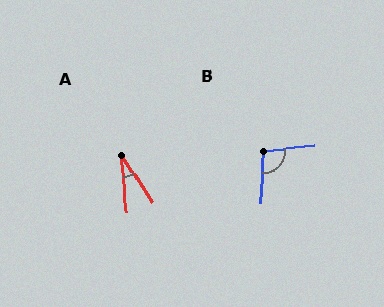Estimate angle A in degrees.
Approximately 29 degrees.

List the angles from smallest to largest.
A (29°), B (99°).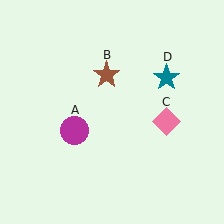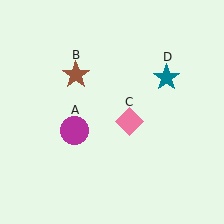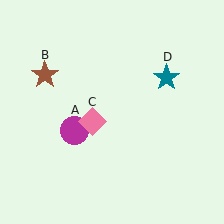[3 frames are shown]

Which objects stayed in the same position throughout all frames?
Magenta circle (object A) and teal star (object D) remained stationary.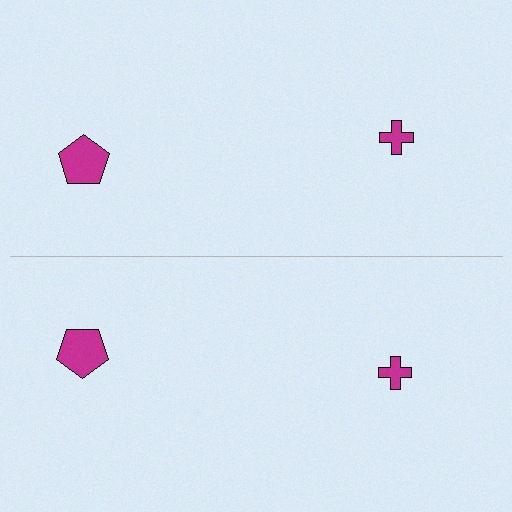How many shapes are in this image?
There are 4 shapes in this image.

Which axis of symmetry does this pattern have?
The pattern has a horizontal axis of symmetry running through the center of the image.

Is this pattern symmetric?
Yes, this pattern has bilateral (reflection) symmetry.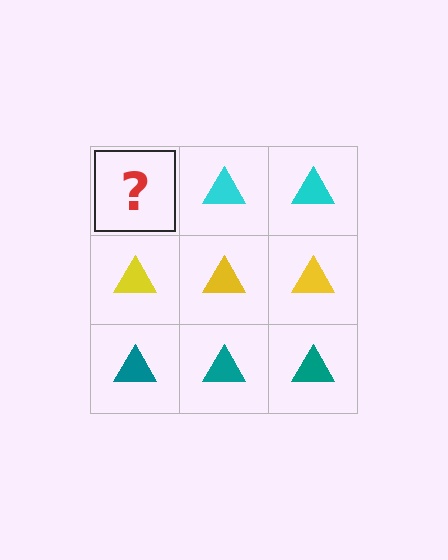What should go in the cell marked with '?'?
The missing cell should contain a cyan triangle.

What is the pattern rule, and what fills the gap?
The rule is that each row has a consistent color. The gap should be filled with a cyan triangle.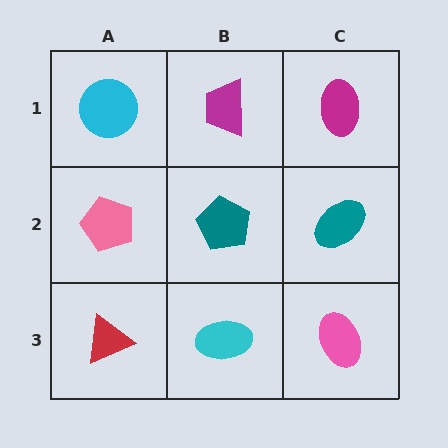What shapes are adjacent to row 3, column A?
A pink pentagon (row 2, column A), a cyan ellipse (row 3, column B).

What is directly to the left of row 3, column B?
A red triangle.